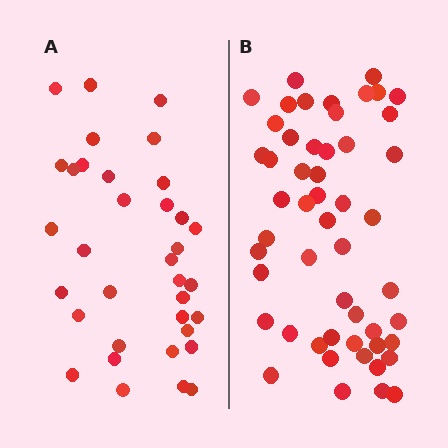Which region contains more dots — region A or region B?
Region B (the right region) has more dots.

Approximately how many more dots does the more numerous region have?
Region B has approximately 15 more dots than region A.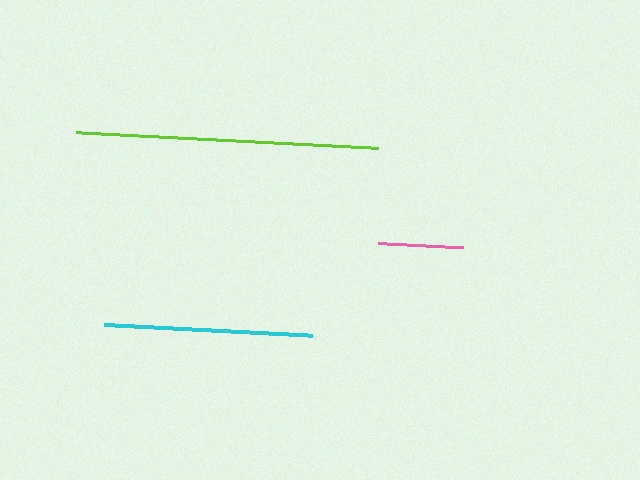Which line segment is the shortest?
The pink line is the shortest at approximately 84 pixels.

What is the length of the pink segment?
The pink segment is approximately 84 pixels long.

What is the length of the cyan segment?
The cyan segment is approximately 208 pixels long.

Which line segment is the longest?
The lime line is the longest at approximately 302 pixels.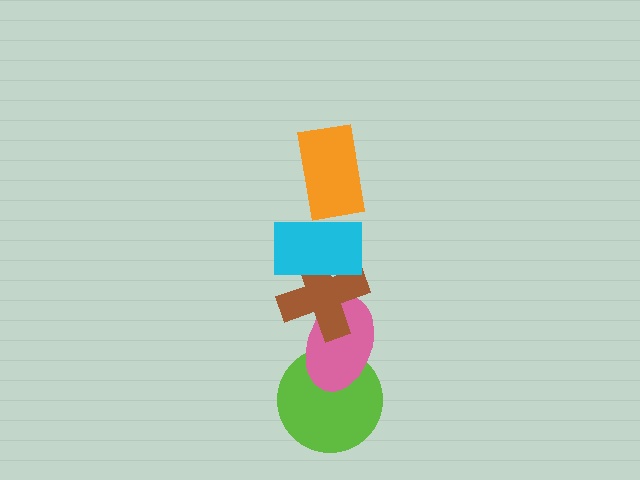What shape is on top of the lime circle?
The pink ellipse is on top of the lime circle.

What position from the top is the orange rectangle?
The orange rectangle is 1st from the top.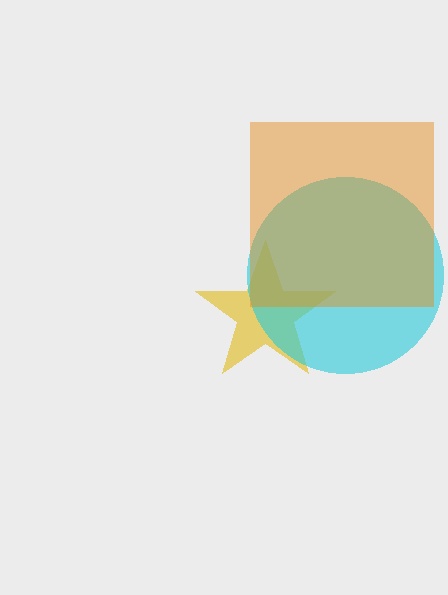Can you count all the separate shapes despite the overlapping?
Yes, there are 3 separate shapes.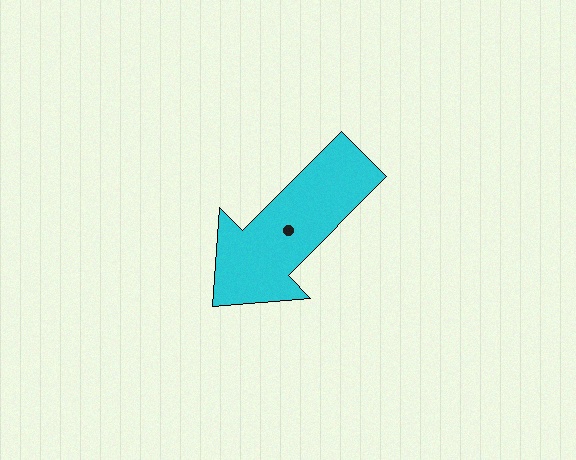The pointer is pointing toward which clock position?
Roughly 7 o'clock.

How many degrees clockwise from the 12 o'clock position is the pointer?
Approximately 225 degrees.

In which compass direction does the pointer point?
Southwest.